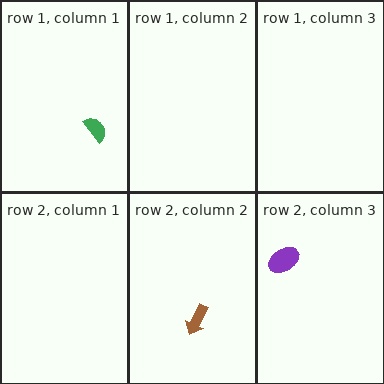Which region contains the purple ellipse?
The row 2, column 3 region.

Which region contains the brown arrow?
The row 2, column 2 region.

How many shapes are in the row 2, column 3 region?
1.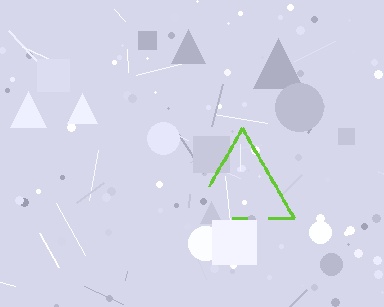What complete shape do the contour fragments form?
The contour fragments form a triangle.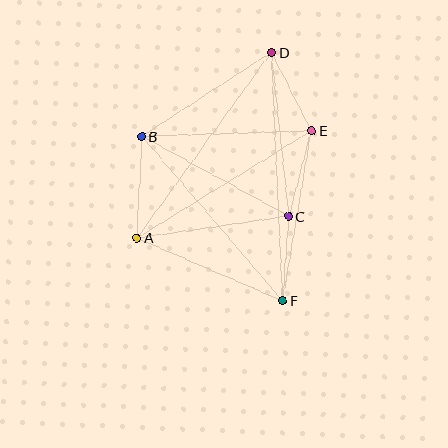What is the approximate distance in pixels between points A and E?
The distance between A and E is approximately 205 pixels.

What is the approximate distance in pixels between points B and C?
The distance between B and C is approximately 167 pixels.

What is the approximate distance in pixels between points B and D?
The distance between B and D is approximately 155 pixels.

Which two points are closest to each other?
Points C and F are closest to each other.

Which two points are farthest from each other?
Points D and F are farthest from each other.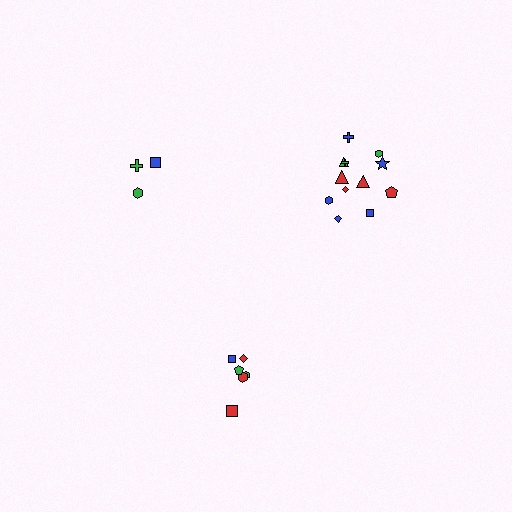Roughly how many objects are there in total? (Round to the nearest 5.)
Roughly 20 objects in total.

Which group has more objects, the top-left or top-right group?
The top-right group.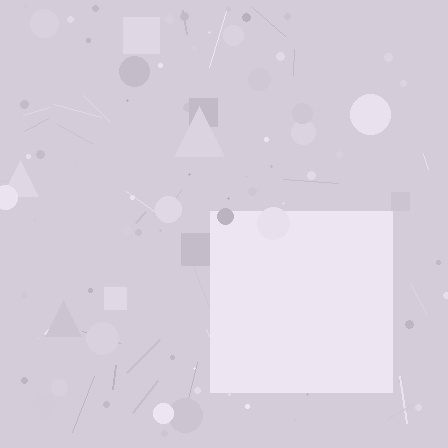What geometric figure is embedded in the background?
A square is embedded in the background.